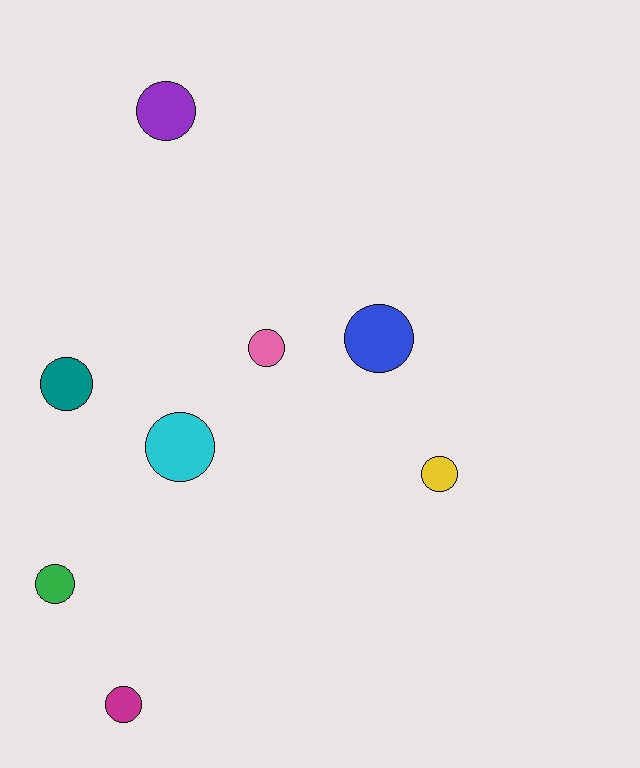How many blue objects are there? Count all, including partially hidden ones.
There is 1 blue object.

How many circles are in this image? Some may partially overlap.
There are 8 circles.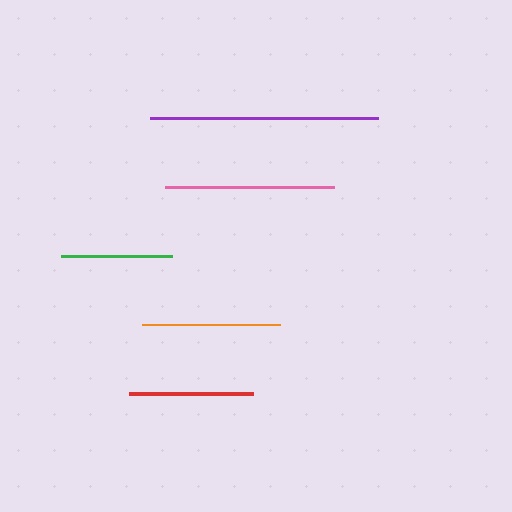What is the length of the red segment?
The red segment is approximately 124 pixels long.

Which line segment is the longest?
The purple line is the longest at approximately 228 pixels.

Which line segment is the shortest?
The green line is the shortest at approximately 112 pixels.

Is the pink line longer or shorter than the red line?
The pink line is longer than the red line.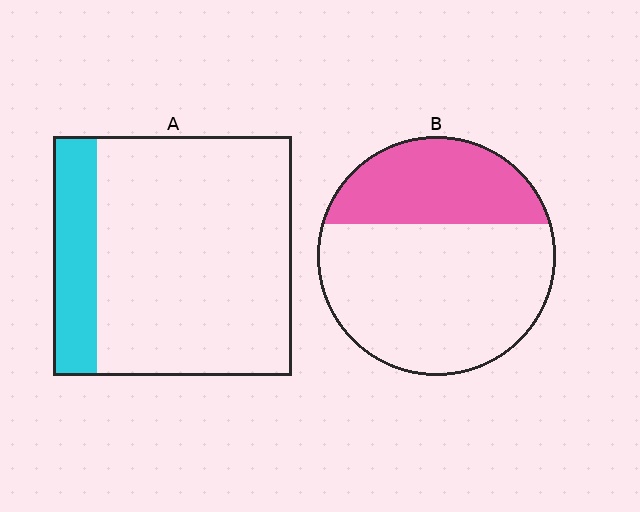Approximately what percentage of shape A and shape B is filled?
A is approximately 20% and B is approximately 35%.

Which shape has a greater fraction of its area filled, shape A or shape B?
Shape B.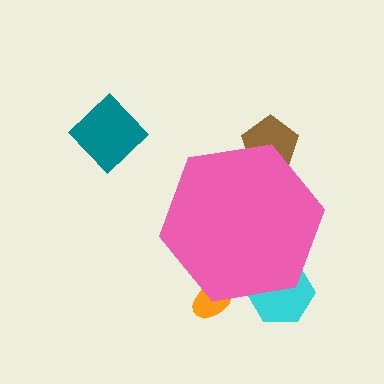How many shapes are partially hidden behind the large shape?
3 shapes are partially hidden.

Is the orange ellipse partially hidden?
Yes, the orange ellipse is partially hidden behind the pink hexagon.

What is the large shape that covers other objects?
A pink hexagon.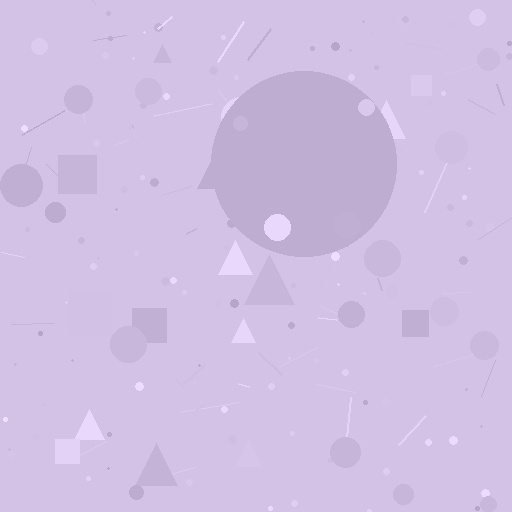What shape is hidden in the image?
A circle is hidden in the image.